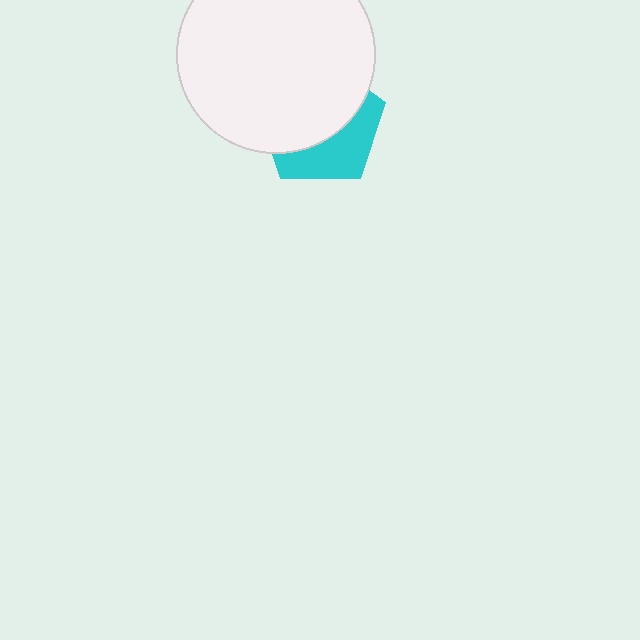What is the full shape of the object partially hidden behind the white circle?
The partially hidden object is a cyan pentagon.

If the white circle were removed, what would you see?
You would see the complete cyan pentagon.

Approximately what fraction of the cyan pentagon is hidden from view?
Roughly 61% of the cyan pentagon is hidden behind the white circle.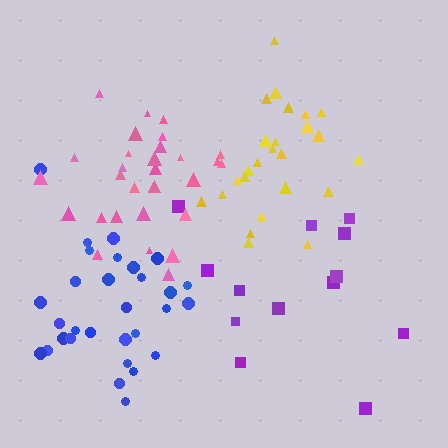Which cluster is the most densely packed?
Pink.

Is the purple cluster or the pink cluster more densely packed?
Pink.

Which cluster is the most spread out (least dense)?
Purple.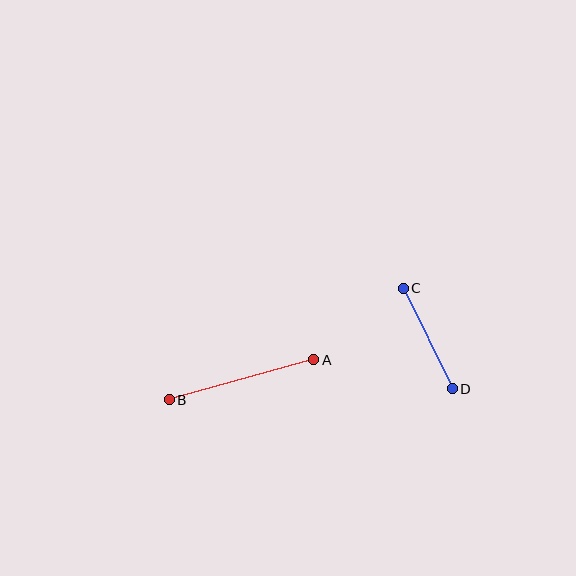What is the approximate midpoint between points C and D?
The midpoint is at approximately (428, 338) pixels.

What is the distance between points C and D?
The distance is approximately 112 pixels.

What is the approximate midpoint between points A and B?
The midpoint is at approximately (241, 380) pixels.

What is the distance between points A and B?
The distance is approximately 150 pixels.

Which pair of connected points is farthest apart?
Points A and B are farthest apart.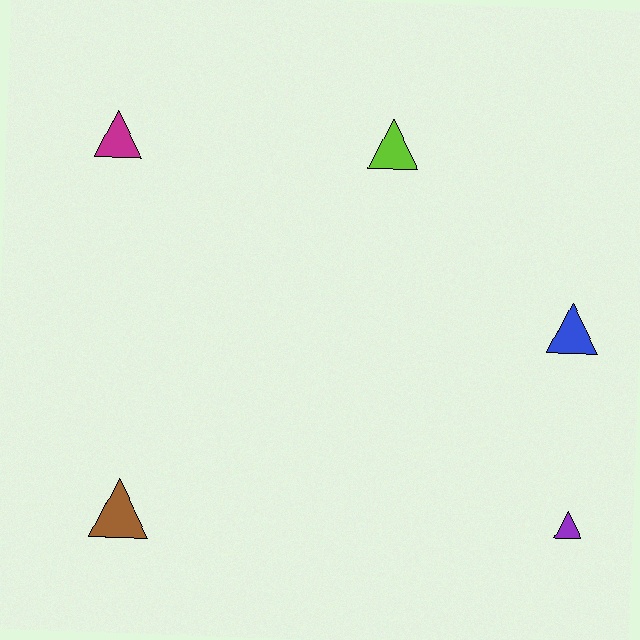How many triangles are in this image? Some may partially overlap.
There are 5 triangles.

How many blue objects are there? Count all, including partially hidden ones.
There is 1 blue object.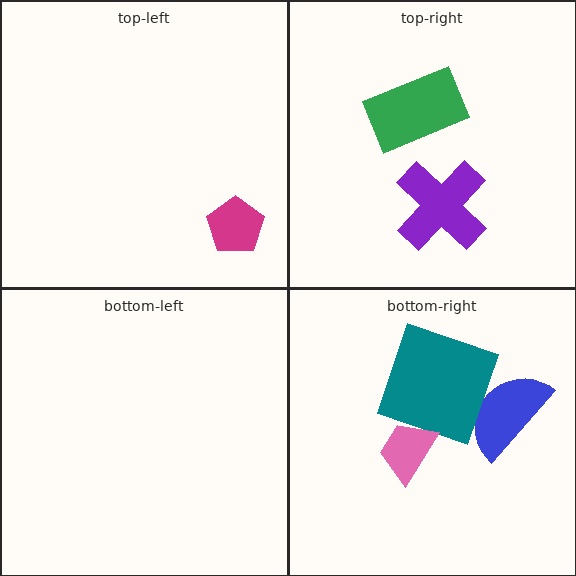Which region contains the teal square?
The bottom-right region.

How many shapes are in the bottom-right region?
3.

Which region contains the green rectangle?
The top-right region.